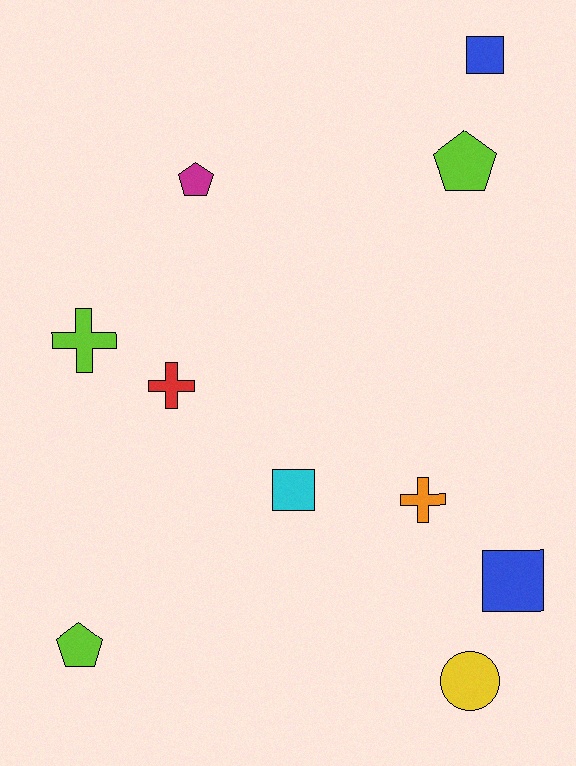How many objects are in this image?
There are 10 objects.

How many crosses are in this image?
There are 3 crosses.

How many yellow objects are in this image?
There is 1 yellow object.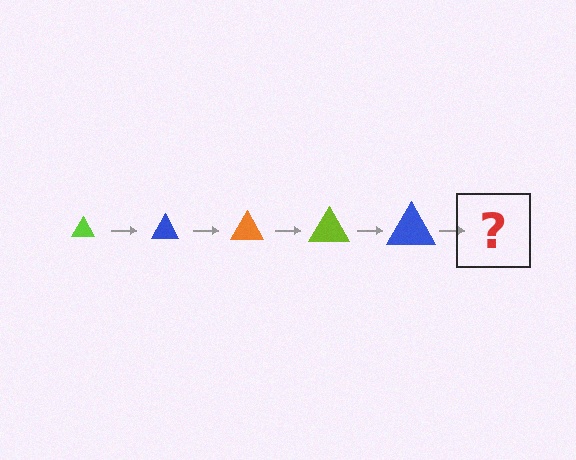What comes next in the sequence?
The next element should be an orange triangle, larger than the previous one.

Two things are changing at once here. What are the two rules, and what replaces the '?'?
The two rules are that the triangle grows larger each step and the color cycles through lime, blue, and orange. The '?' should be an orange triangle, larger than the previous one.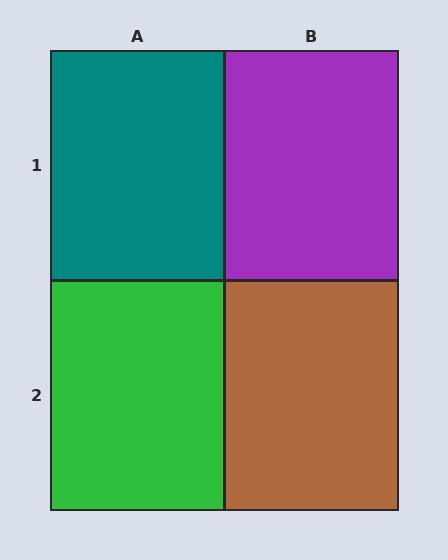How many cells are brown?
1 cell is brown.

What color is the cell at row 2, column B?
Brown.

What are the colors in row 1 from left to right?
Teal, purple.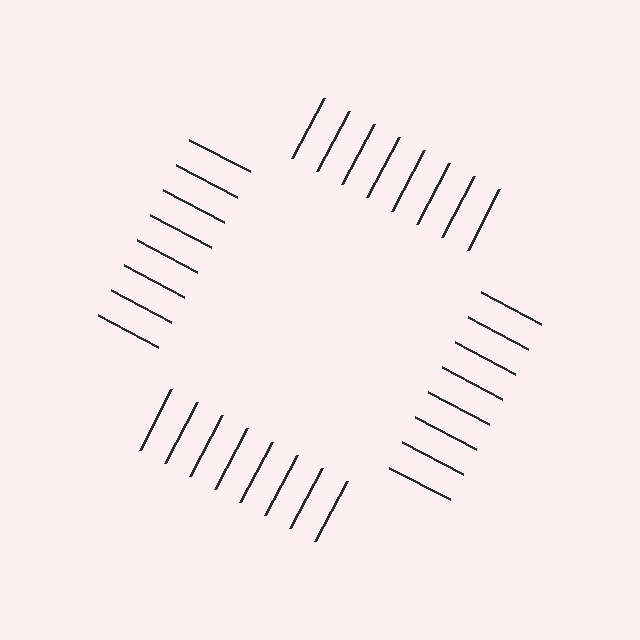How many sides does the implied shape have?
4 sides — the line-ends trace a square.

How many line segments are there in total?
32 — 8 along each of the 4 edges.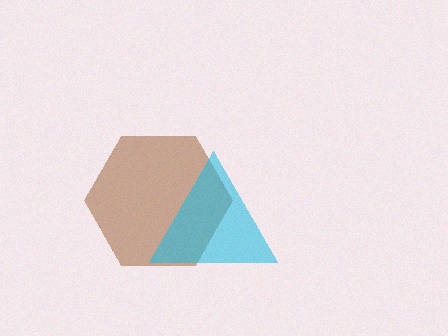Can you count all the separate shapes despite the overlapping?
Yes, there are 2 separate shapes.